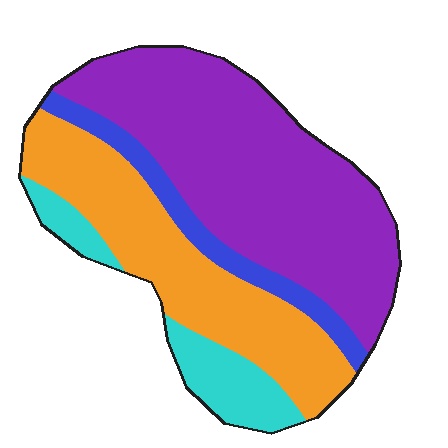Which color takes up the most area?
Purple, at roughly 50%.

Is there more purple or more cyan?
Purple.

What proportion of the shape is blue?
Blue takes up about one tenth (1/10) of the shape.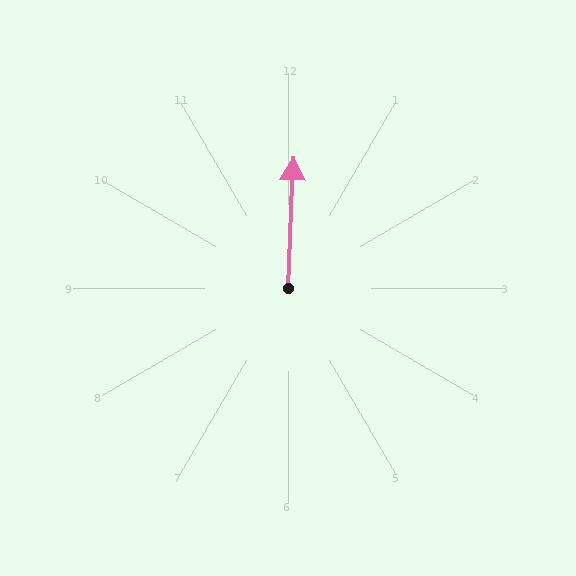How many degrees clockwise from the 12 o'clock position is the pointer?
Approximately 2 degrees.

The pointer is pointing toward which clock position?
Roughly 12 o'clock.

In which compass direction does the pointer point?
North.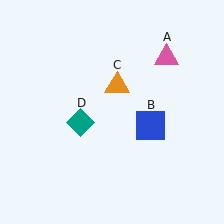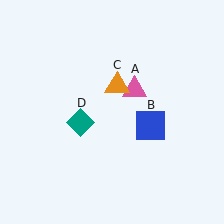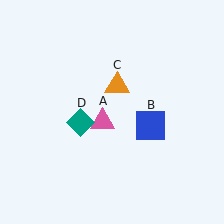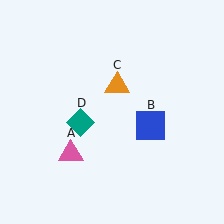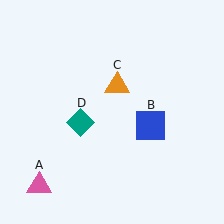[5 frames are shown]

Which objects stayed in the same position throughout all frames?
Blue square (object B) and orange triangle (object C) and teal diamond (object D) remained stationary.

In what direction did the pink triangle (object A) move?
The pink triangle (object A) moved down and to the left.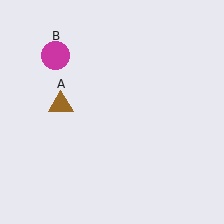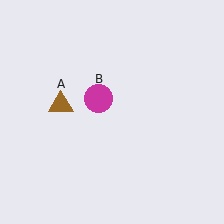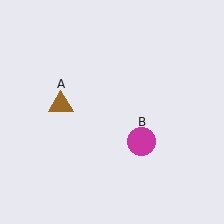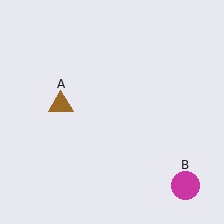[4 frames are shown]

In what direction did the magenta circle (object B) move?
The magenta circle (object B) moved down and to the right.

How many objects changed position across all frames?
1 object changed position: magenta circle (object B).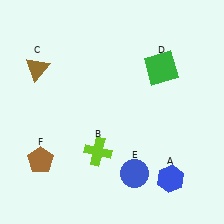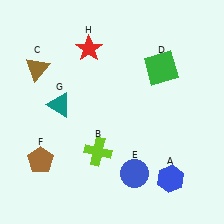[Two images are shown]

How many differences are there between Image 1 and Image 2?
There are 2 differences between the two images.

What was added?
A teal triangle (G), a red star (H) were added in Image 2.